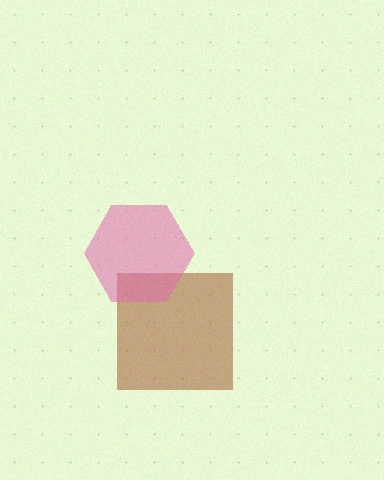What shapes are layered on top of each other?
The layered shapes are: a brown square, a pink hexagon.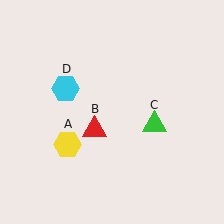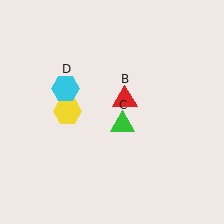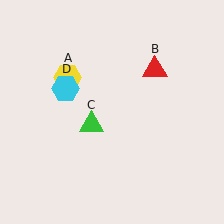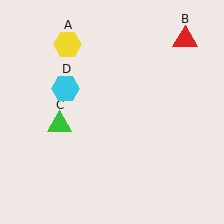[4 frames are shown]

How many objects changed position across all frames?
3 objects changed position: yellow hexagon (object A), red triangle (object B), green triangle (object C).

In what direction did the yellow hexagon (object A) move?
The yellow hexagon (object A) moved up.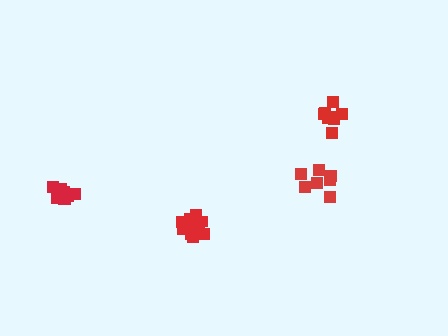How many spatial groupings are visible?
There are 4 spatial groupings.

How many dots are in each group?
Group 1: 8 dots, Group 2: 12 dots, Group 3: 10 dots, Group 4: 9 dots (39 total).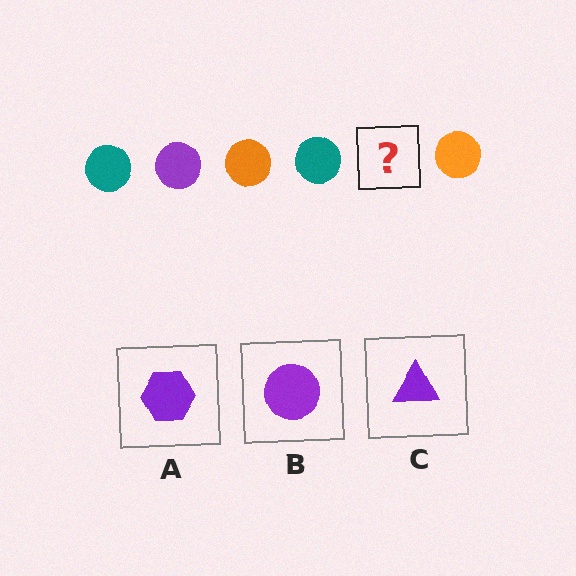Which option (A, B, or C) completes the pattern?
B.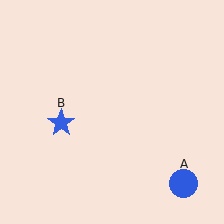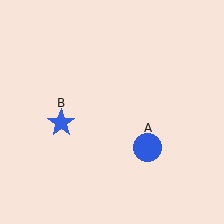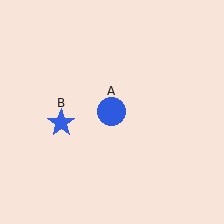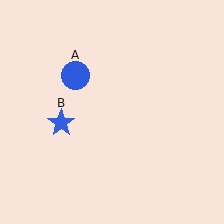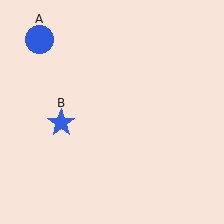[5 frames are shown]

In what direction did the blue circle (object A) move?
The blue circle (object A) moved up and to the left.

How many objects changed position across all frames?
1 object changed position: blue circle (object A).